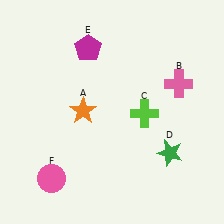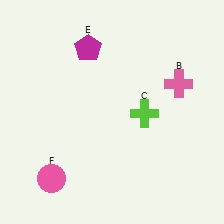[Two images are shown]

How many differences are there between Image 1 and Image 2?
There are 2 differences between the two images.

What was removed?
The orange star (A), the green star (D) were removed in Image 2.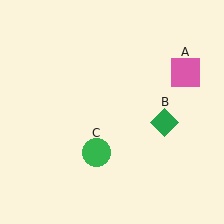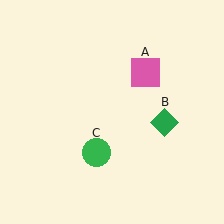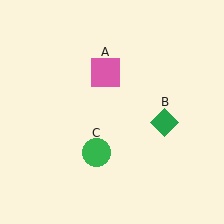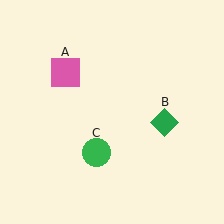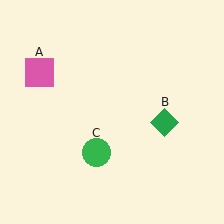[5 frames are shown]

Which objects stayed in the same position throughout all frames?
Green diamond (object B) and green circle (object C) remained stationary.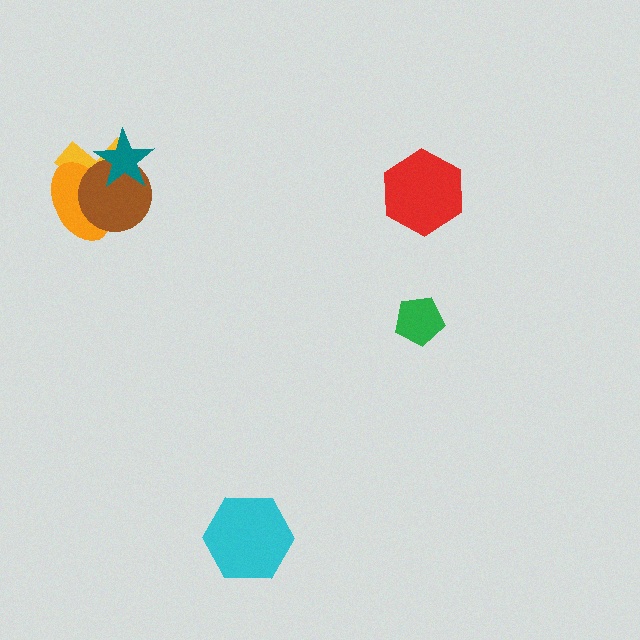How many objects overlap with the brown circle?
3 objects overlap with the brown circle.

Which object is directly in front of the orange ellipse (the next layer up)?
The brown circle is directly in front of the orange ellipse.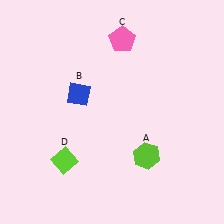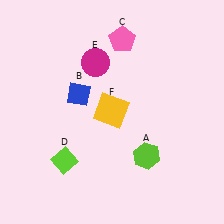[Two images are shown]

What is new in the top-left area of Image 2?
A yellow square (F) was added in the top-left area of Image 2.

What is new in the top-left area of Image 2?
A magenta circle (E) was added in the top-left area of Image 2.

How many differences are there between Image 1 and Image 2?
There are 2 differences between the two images.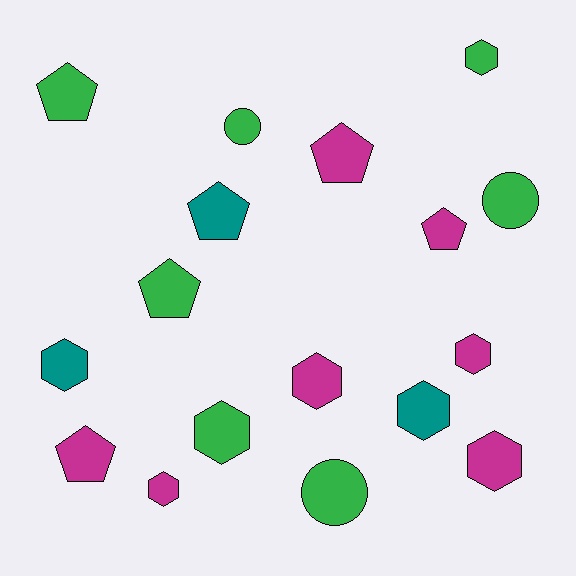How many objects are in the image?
There are 17 objects.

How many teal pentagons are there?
There is 1 teal pentagon.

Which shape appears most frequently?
Hexagon, with 8 objects.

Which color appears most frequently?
Magenta, with 7 objects.